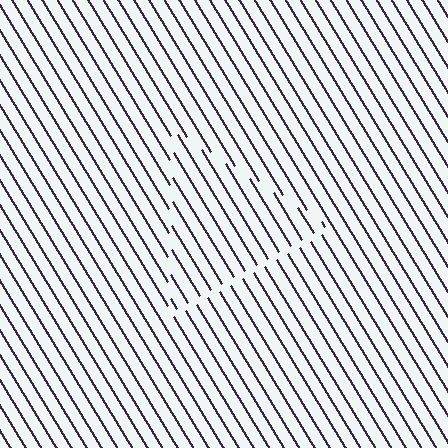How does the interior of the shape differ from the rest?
The interior of the shape contains the same grating, shifted by half a period — the contour is defined by the phase discontinuity where line-ends from the inner and outer gratings abut.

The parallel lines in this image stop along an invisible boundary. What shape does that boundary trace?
An illusory triangle. The interior of the shape contains the same grating, shifted by half a period — the contour is defined by the phase discontinuity where line-ends from the inner and outer gratings abut.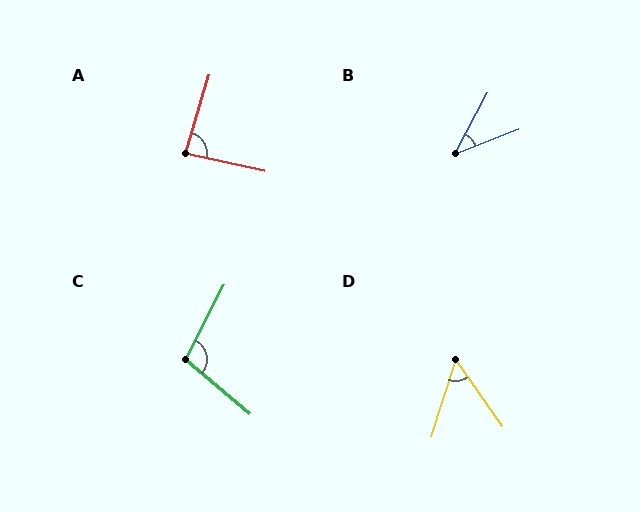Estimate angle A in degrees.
Approximately 86 degrees.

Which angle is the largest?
C, at approximately 103 degrees.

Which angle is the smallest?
B, at approximately 40 degrees.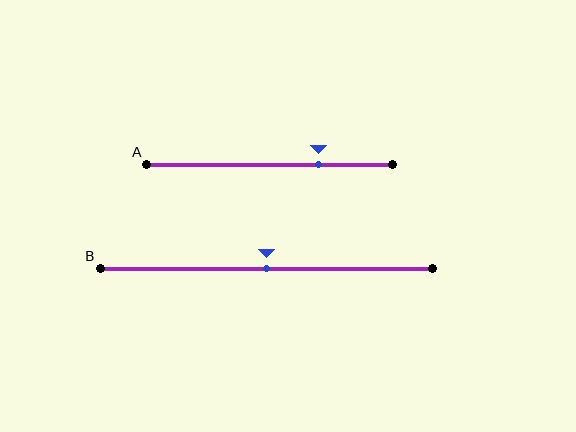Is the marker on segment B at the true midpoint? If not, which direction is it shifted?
Yes, the marker on segment B is at the true midpoint.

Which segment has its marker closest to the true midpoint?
Segment B has its marker closest to the true midpoint.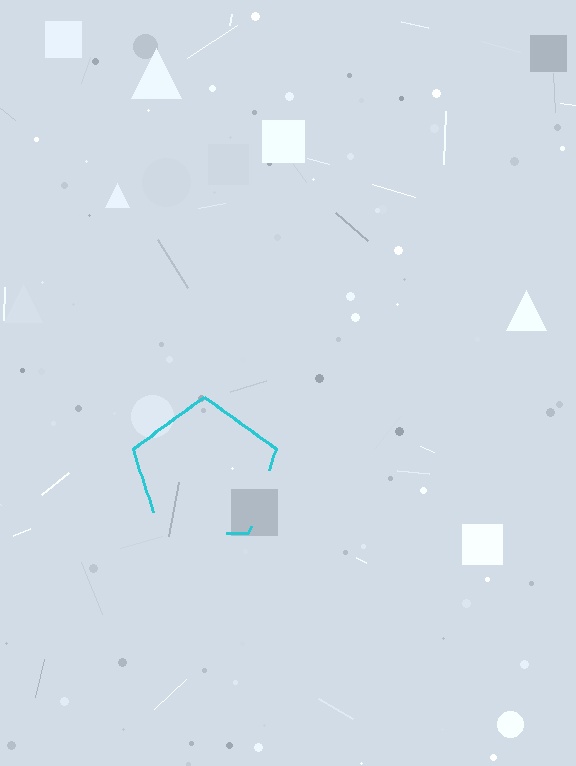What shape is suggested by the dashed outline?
The dashed outline suggests a pentagon.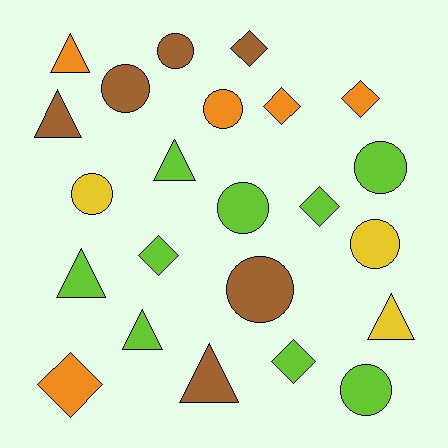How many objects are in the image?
There are 23 objects.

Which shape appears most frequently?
Circle, with 9 objects.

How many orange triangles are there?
There is 1 orange triangle.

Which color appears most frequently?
Lime, with 9 objects.